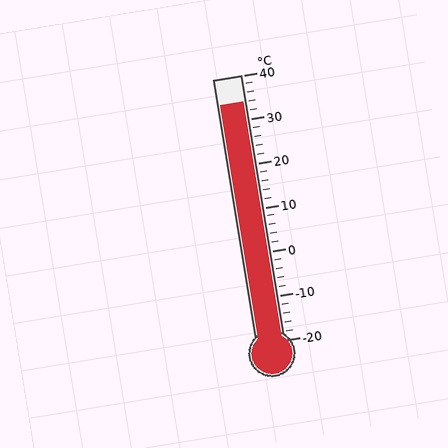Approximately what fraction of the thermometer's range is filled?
The thermometer is filled to approximately 90% of its range.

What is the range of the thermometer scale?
The thermometer scale ranges from -20°C to 40°C.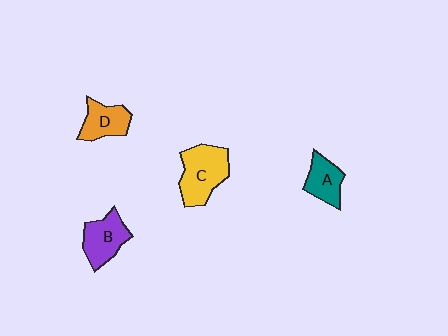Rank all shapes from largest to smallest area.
From largest to smallest: C (yellow), B (purple), D (orange), A (teal).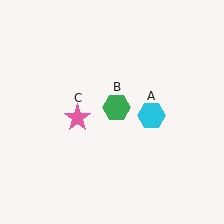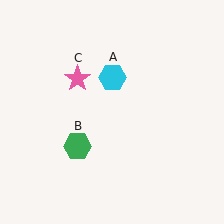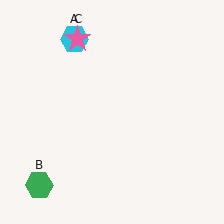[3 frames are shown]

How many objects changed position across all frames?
3 objects changed position: cyan hexagon (object A), green hexagon (object B), pink star (object C).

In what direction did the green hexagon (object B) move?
The green hexagon (object B) moved down and to the left.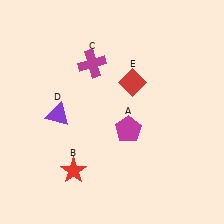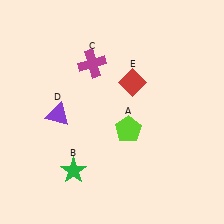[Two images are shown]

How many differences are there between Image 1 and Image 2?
There are 2 differences between the two images.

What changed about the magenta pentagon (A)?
In Image 1, A is magenta. In Image 2, it changed to lime.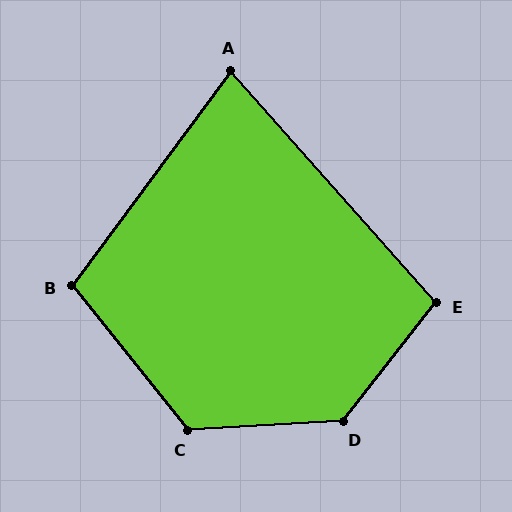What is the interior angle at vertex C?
Approximately 126 degrees (obtuse).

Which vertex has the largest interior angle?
D, at approximately 132 degrees.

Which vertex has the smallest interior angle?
A, at approximately 78 degrees.